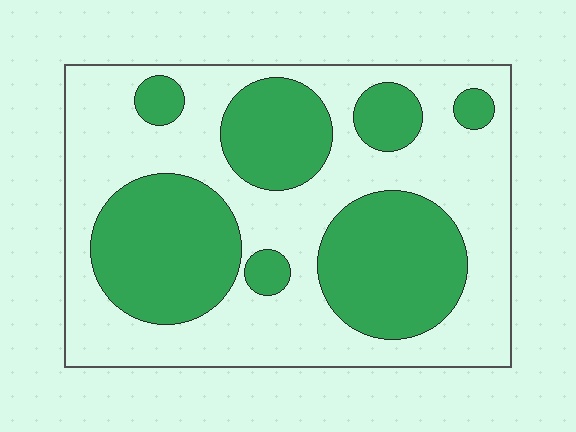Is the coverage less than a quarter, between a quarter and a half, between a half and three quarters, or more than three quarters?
Between a quarter and a half.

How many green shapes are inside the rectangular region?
7.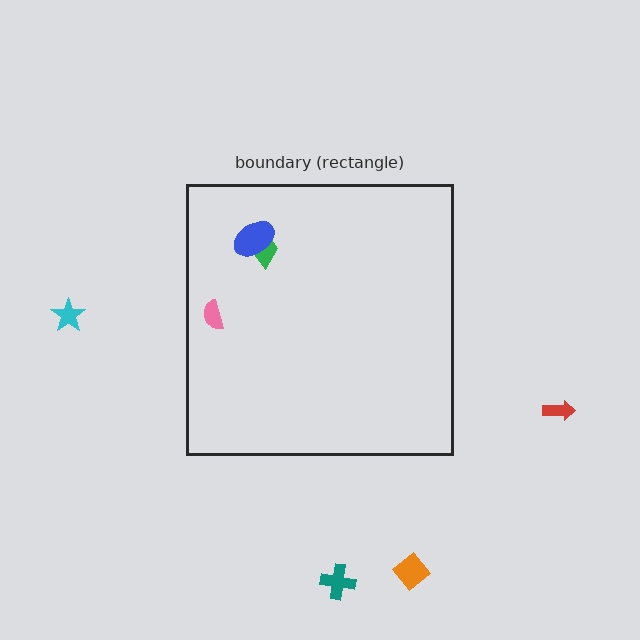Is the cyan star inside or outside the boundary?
Outside.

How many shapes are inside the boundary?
3 inside, 4 outside.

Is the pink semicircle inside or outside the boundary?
Inside.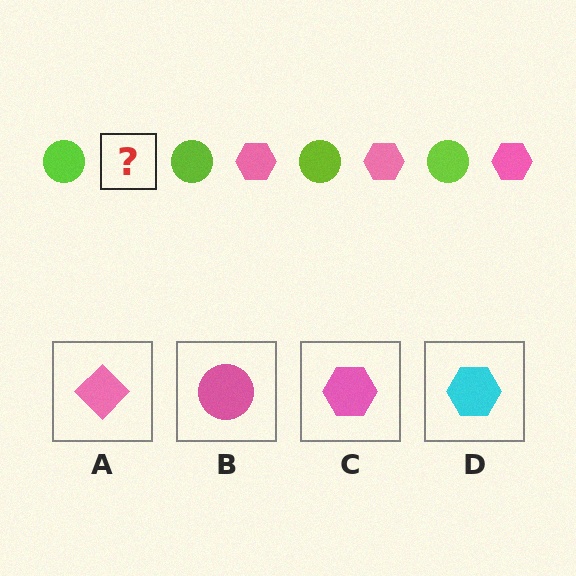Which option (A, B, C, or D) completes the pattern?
C.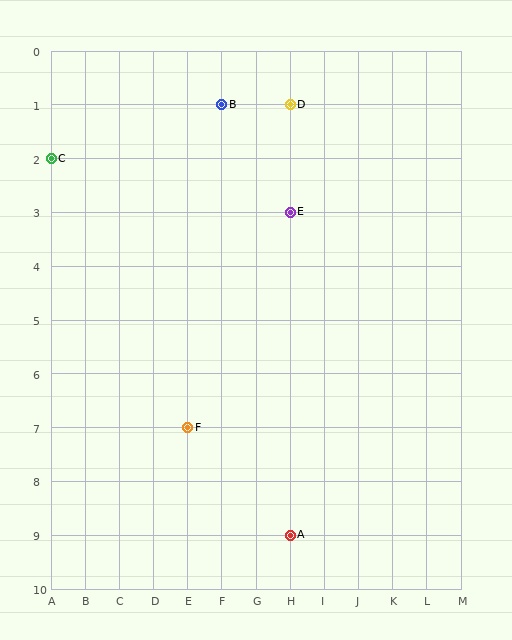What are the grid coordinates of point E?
Point E is at grid coordinates (H, 3).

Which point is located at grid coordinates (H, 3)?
Point E is at (H, 3).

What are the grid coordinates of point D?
Point D is at grid coordinates (H, 1).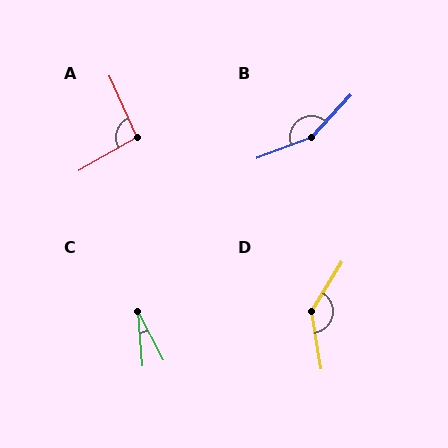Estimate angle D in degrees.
Approximately 139 degrees.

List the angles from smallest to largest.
C (23°), A (95°), D (139°), B (154°).